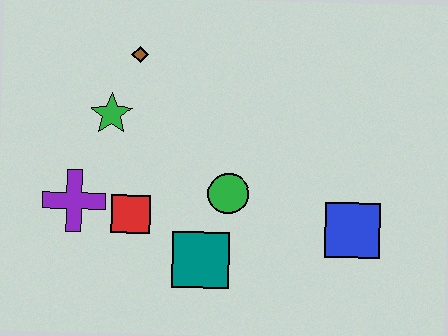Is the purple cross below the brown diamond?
Yes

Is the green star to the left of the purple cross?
No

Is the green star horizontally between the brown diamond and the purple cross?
Yes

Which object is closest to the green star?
The brown diamond is closest to the green star.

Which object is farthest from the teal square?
The brown diamond is farthest from the teal square.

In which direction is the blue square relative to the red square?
The blue square is to the right of the red square.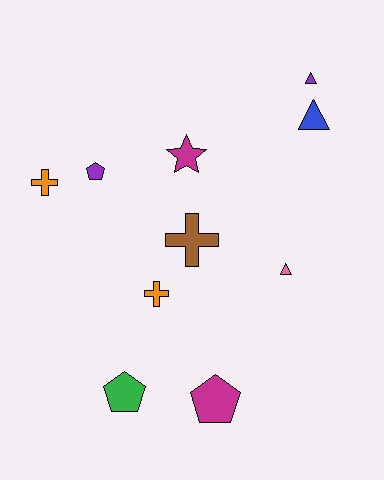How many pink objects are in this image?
There is 1 pink object.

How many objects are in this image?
There are 10 objects.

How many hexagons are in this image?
There are no hexagons.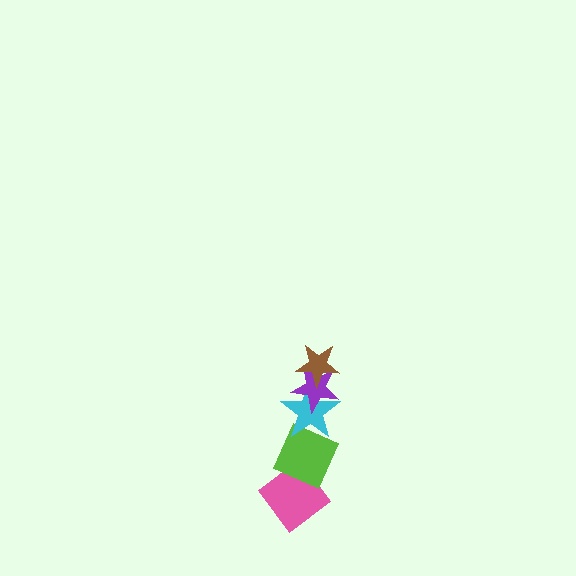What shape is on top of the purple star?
The brown star is on top of the purple star.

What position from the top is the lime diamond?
The lime diamond is 4th from the top.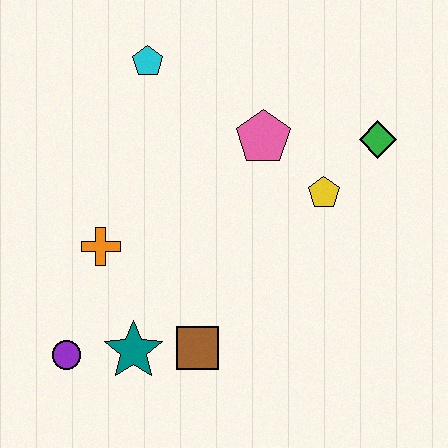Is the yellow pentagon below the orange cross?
No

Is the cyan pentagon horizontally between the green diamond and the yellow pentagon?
No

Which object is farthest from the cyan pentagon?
The purple circle is farthest from the cyan pentagon.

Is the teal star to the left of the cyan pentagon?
Yes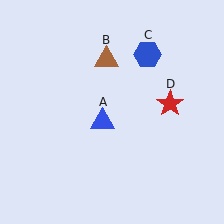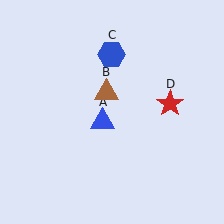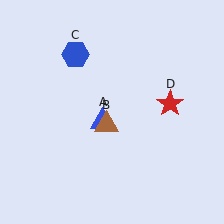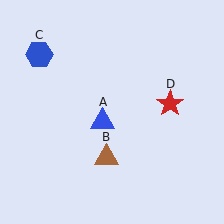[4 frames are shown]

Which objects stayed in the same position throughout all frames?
Blue triangle (object A) and red star (object D) remained stationary.